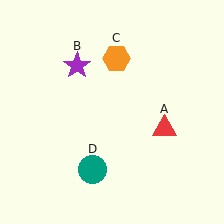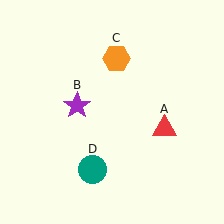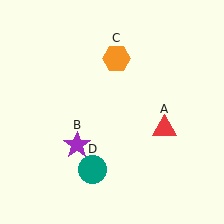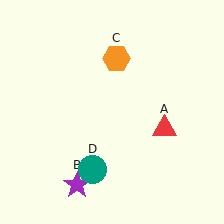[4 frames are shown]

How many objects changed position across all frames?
1 object changed position: purple star (object B).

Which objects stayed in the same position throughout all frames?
Red triangle (object A) and orange hexagon (object C) and teal circle (object D) remained stationary.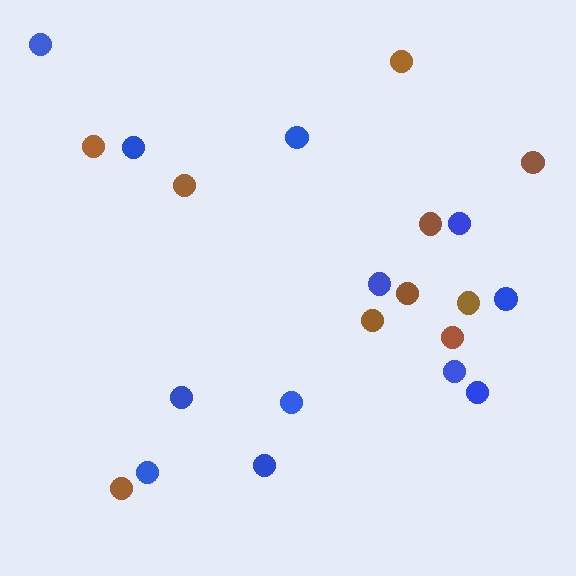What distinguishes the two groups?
There are 2 groups: one group of blue circles (12) and one group of brown circles (10).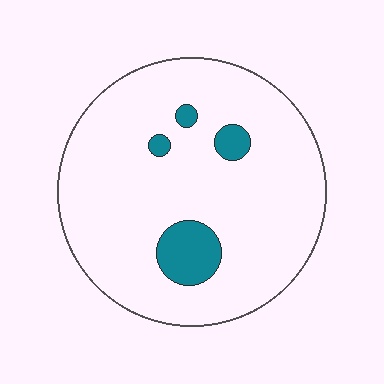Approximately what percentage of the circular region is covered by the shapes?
Approximately 10%.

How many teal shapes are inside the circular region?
4.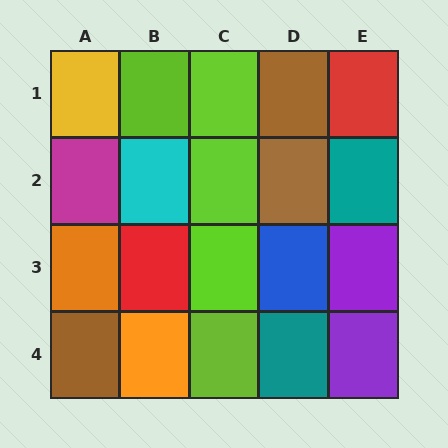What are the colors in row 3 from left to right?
Orange, red, lime, blue, purple.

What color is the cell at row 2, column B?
Cyan.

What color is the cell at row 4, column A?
Brown.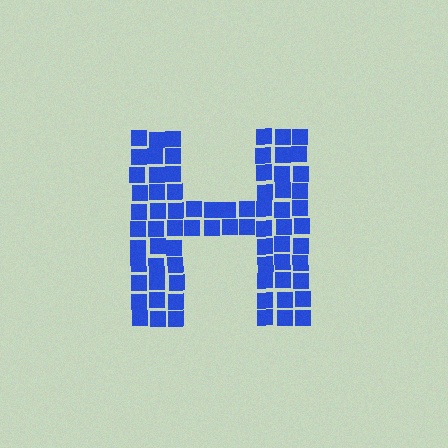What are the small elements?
The small elements are squares.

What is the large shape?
The large shape is the letter H.